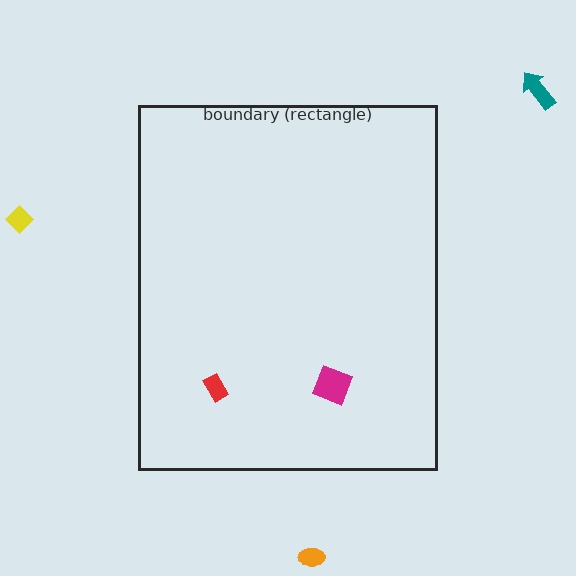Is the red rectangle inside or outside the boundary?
Inside.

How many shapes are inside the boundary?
2 inside, 3 outside.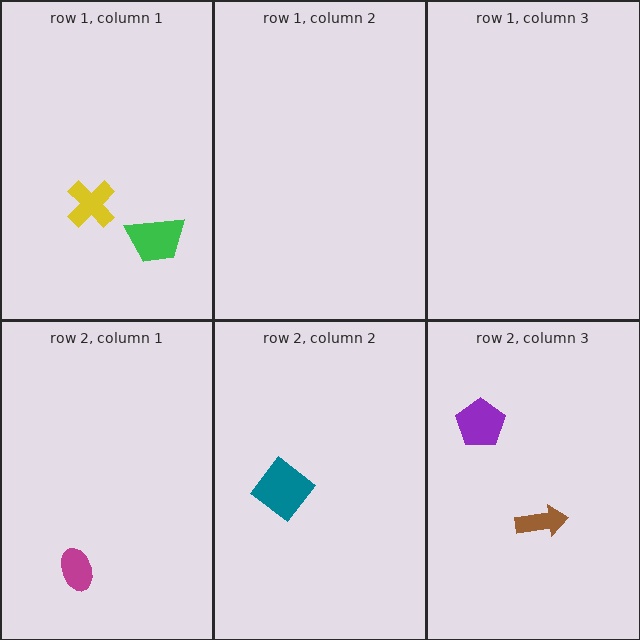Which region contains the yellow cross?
The row 1, column 1 region.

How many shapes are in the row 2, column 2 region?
1.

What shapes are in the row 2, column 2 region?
The teal diamond.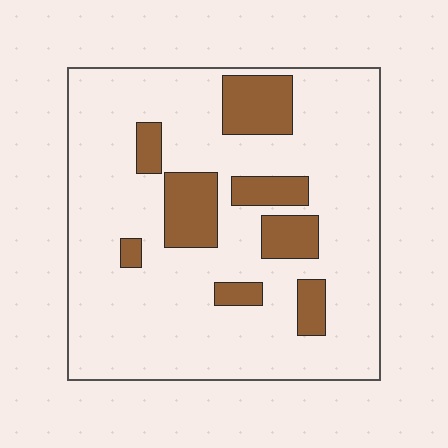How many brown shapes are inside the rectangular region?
8.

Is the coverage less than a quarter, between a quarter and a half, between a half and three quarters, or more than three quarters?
Less than a quarter.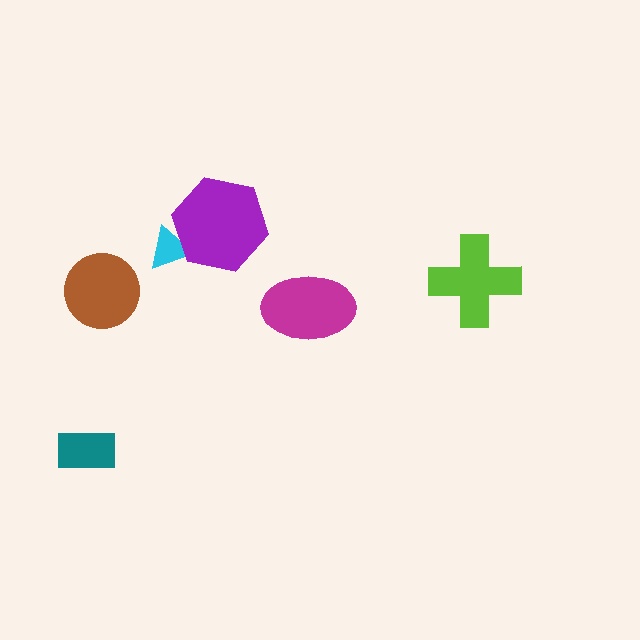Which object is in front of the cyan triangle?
The purple hexagon is in front of the cyan triangle.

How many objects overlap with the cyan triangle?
1 object overlaps with the cyan triangle.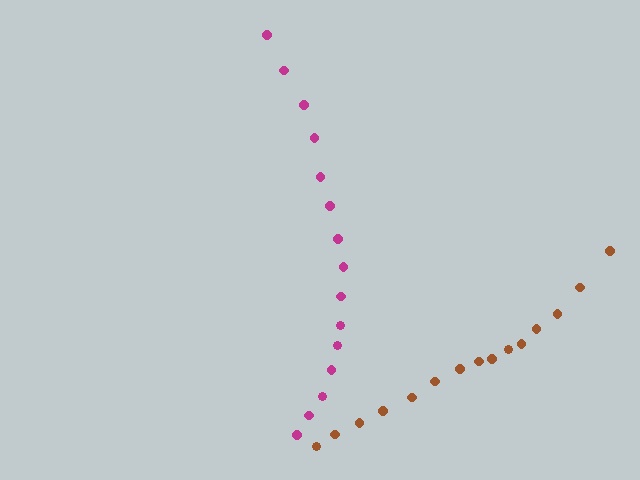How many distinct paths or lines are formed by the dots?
There are 2 distinct paths.